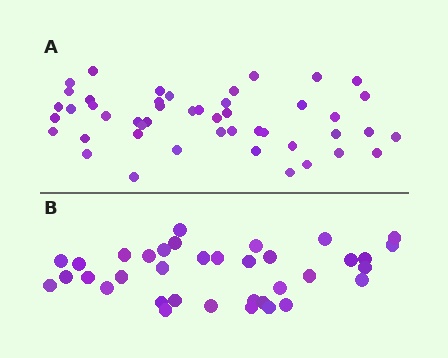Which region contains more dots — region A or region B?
Region A (the top region) has more dots.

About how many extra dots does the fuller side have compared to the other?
Region A has roughly 12 or so more dots than region B.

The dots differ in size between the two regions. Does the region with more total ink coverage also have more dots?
No. Region B has more total ink coverage because its dots are larger, but region A actually contains more individual dots. Total area can be misleading — the number of items is what matters here.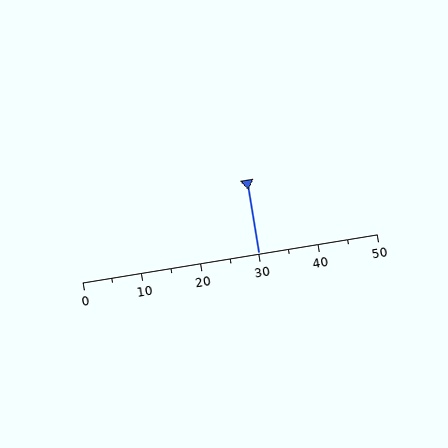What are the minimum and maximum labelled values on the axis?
The axis runs from 0 to 50.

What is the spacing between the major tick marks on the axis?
The major ticks are spaced 10 apart.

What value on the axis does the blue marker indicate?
The marker indicates approximately 30.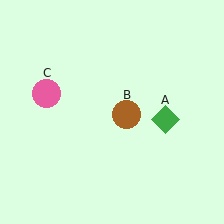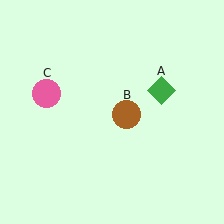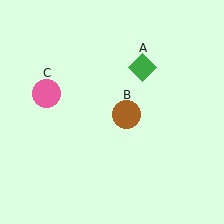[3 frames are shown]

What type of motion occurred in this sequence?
The green diamond (object A) rotated counterclockwise around the center of the scene.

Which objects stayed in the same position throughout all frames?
Brown circle (object B) and pink circle (object C) remained stationary.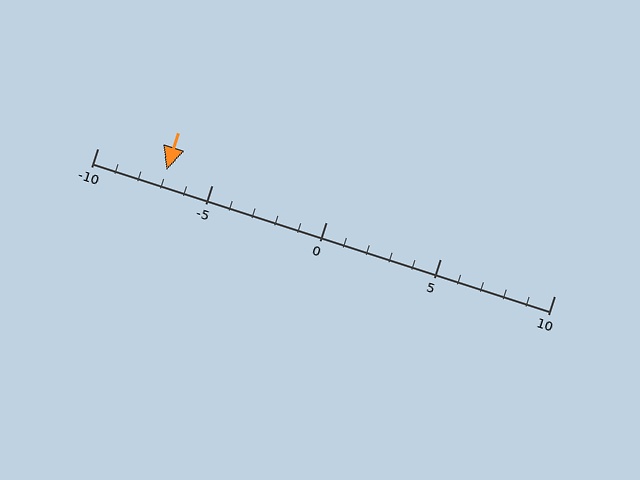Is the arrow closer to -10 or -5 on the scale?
The arrow is closer to -5.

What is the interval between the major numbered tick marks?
The major tick marks are spaced 5 units apart.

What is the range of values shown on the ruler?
The ruler shows values from -10 to 10.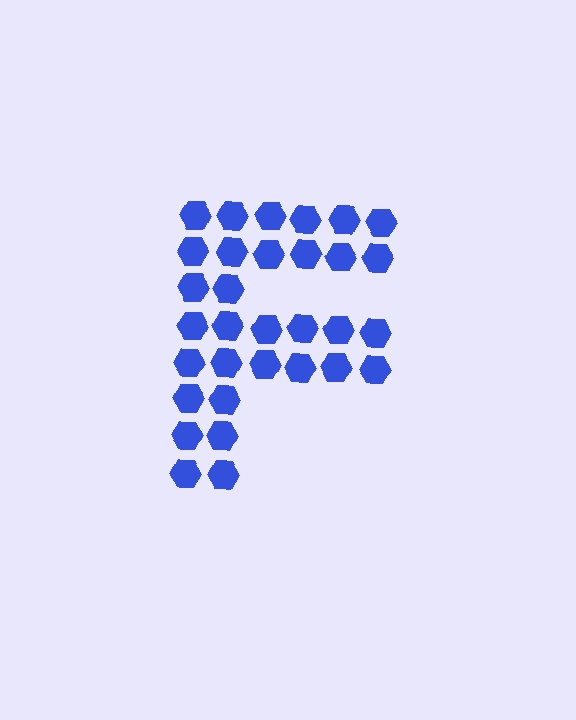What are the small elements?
The small elements are hexagons.